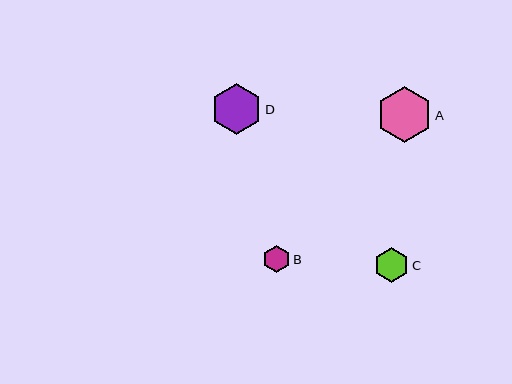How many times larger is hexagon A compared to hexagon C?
Hexagon A is approximately 1.6 times the size of hexagon C.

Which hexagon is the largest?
Hexagon A is the largest with a size of approximately 56 pixels.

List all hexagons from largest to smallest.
From largest to smallest: A, D, C, B.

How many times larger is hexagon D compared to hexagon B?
Hexagon D is approximately 1.9 times the size of hexagon B.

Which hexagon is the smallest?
Hexagon B is the smallest with a size of approximately 27 pixels.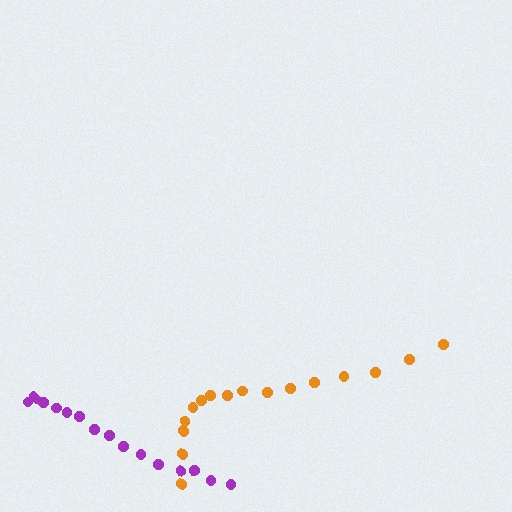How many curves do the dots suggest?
There are 2 distinct paths.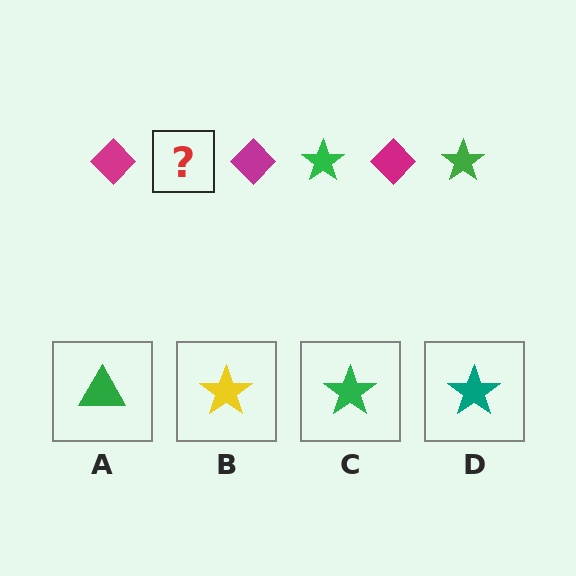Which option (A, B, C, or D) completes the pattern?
C.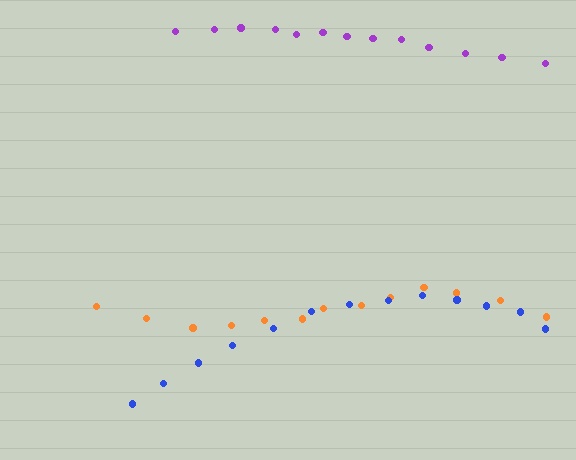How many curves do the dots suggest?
There are 3 distinct paths.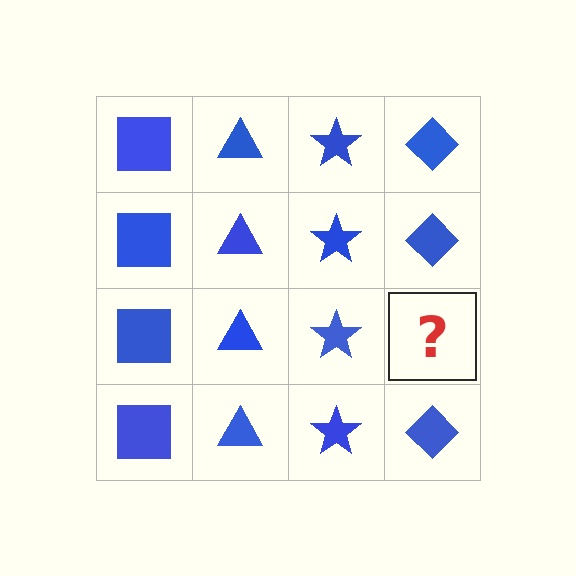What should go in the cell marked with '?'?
The missing cell should contain a blue diamond.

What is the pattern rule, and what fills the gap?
The rule is that each column has a consistent shape. The gap should be filled with a blue diamond.